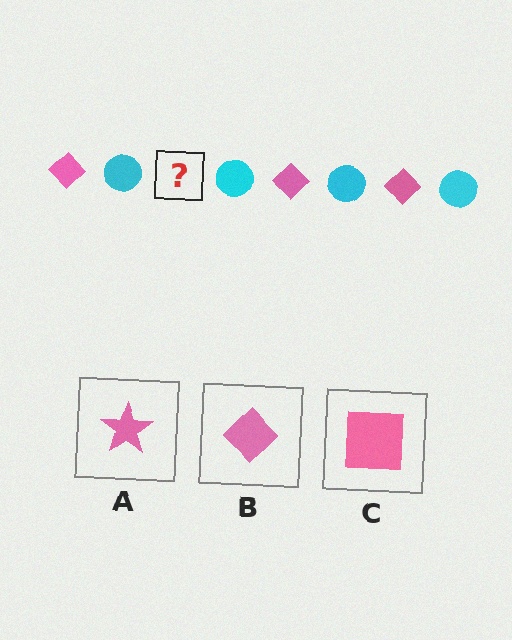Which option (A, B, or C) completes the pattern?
B.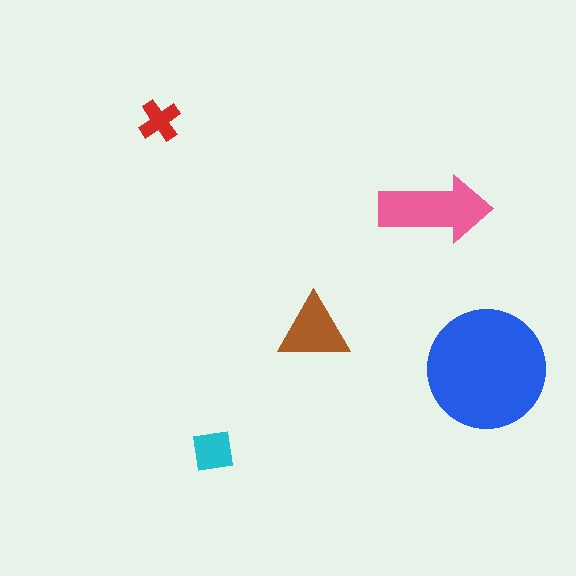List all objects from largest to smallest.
The blue circle, the pink arrow, the brown triangle, the cyan square, the red cross.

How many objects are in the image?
There are 5 objects in the image.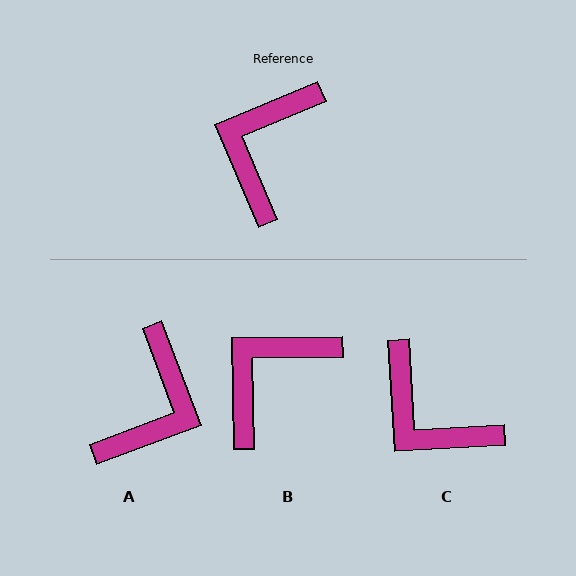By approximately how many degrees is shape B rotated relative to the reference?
Approximately 22 degrees clockwise.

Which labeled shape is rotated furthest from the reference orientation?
A, about 178 degrees away.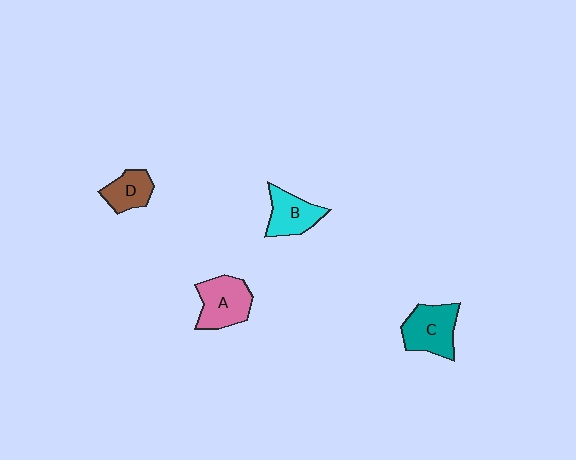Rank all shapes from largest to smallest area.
From largest to smallest: A (pink), C (teal), B (cyan), D (brown).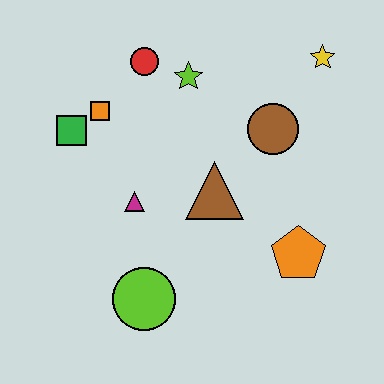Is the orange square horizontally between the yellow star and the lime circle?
No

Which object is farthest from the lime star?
The lime circle is farthest from the lime star.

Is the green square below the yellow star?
Yes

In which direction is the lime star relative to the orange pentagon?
The lime star is above the orange pentagon.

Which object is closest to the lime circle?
The magenta triangle is closest to the lime circle.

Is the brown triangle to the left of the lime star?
No